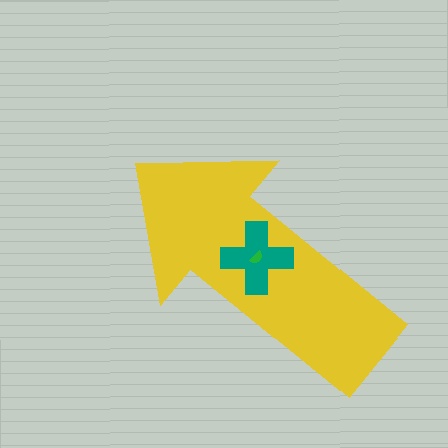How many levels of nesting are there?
3.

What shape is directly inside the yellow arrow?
The teal cross.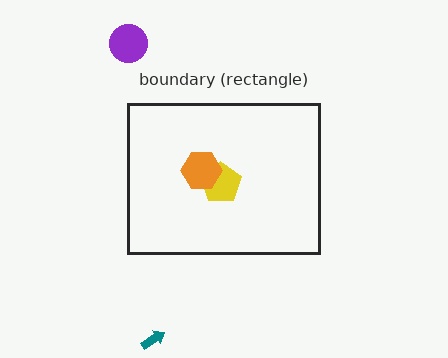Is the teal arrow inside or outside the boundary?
Outside.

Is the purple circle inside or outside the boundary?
Outside.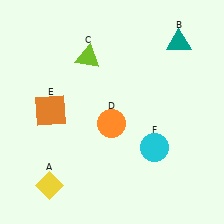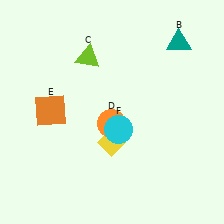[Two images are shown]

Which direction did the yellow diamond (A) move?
The yellow diamond (A) moved right.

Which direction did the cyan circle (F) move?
The cyan circle (F) moved left.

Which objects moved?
The objects that moved are: the yellow diamond (A), the cyan circle (F).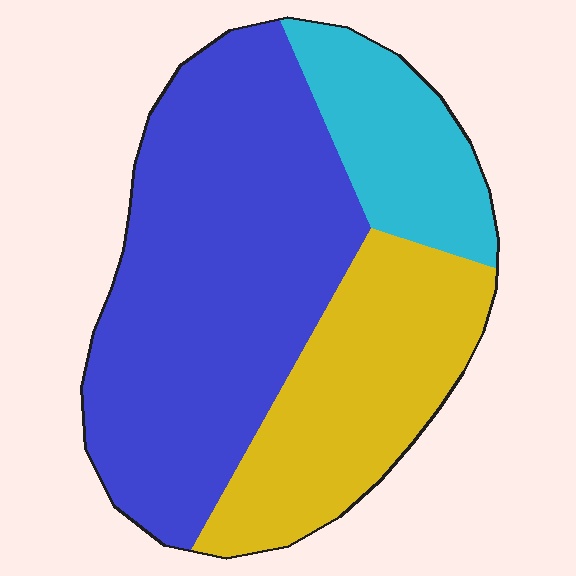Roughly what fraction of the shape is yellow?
Yellow takes up between a sixth and a third of the shape.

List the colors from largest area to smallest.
From largest to smallest: blue, yellow, cyan.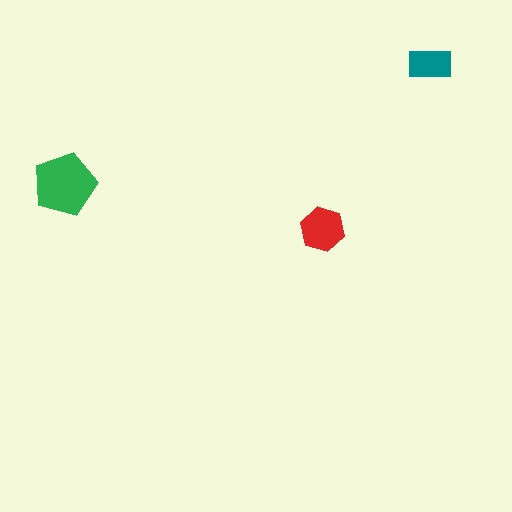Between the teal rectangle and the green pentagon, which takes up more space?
The green pentagon.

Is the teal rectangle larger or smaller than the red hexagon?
Smaller.